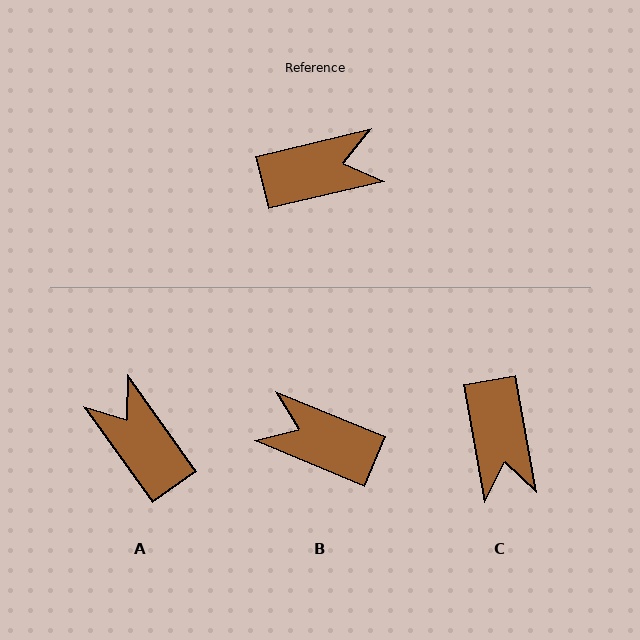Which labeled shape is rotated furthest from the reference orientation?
B, about 144 degrees away.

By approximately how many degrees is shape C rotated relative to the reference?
Approximately 93 degrees clockwise.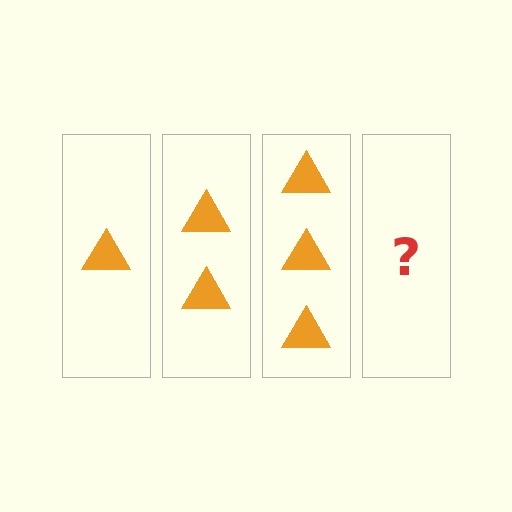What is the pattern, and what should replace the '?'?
The pattern is that each step adds one more triangle. The '?' should be 4 triangles.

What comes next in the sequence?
The next element should be 4 triangles.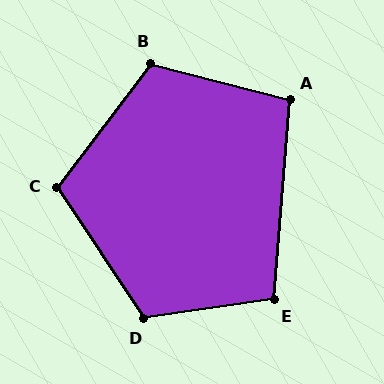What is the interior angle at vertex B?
Approximately 113 degrees (obtuse).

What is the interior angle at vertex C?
Approximately 110 degrees (obtuse).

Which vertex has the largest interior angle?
D, at approximately 115 degrees.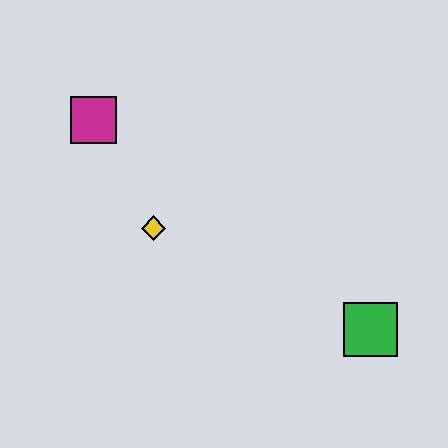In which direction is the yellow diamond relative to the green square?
The yellow diamond is to the left of the green square.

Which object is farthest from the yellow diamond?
The green square is farthest from the yellow diamond.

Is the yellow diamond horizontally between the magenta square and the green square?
Yes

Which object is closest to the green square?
The yellow diamond is closest to the green square.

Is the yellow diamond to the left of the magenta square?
No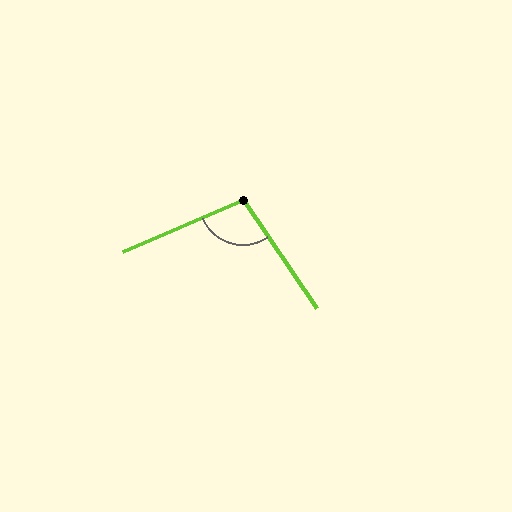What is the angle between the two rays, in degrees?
Approximately 101 degrees.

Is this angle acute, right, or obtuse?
It is obtuse.